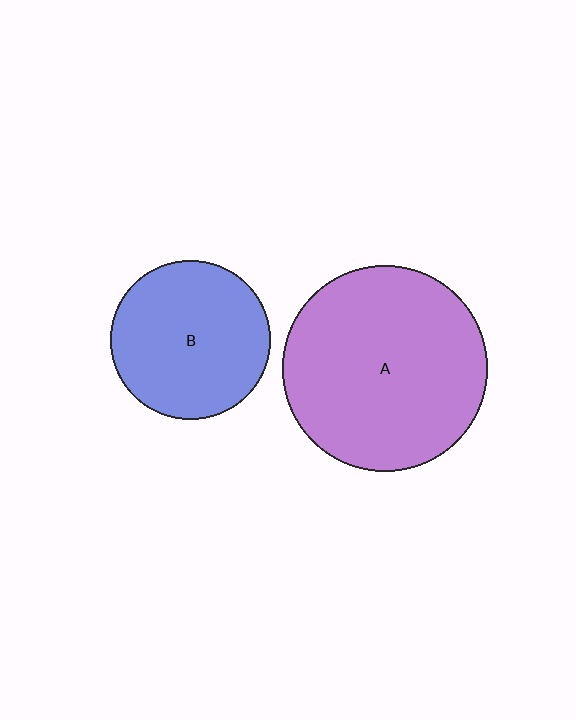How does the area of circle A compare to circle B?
Approximately 1.7 times.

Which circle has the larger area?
Circle A (purple).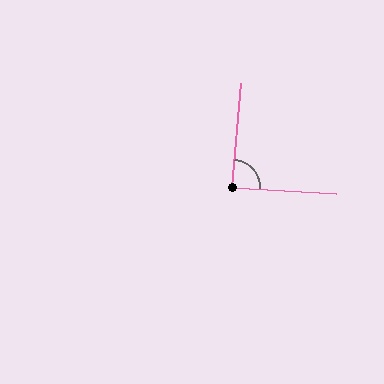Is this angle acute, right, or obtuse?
It is approximately a right angle.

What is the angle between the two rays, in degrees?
Approximately 88 degrees.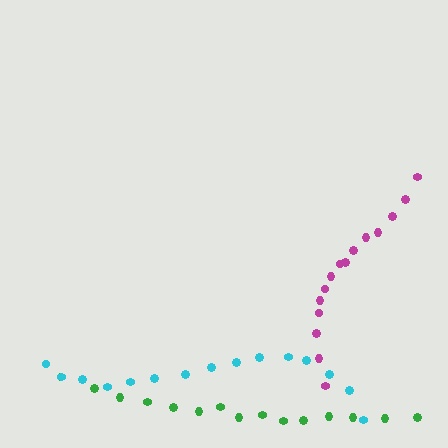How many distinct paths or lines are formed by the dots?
There are 3 distinct paths.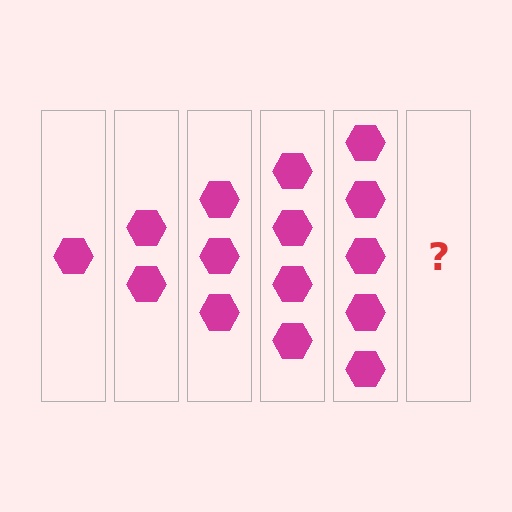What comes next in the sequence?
The next element should be 6 hexagons.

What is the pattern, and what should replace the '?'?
The pattern is that each step adds one more hexagon. The '?' should be 6 hexagons.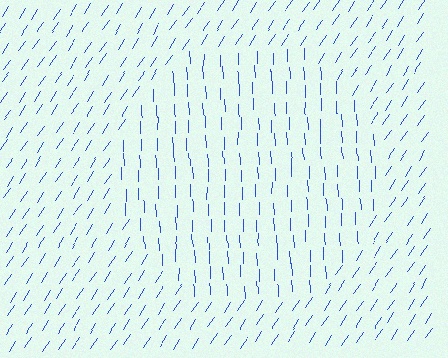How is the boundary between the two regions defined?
The boundary is defined purely by a change in line orientation (approximately 35 degrees difference). All lines are the same color and thickness.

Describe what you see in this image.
The image is filled with small blue line segments. A circle region in the image has lines oriented differently from the surrounding lines, creating a visible texture boundary.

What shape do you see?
I see a circle.